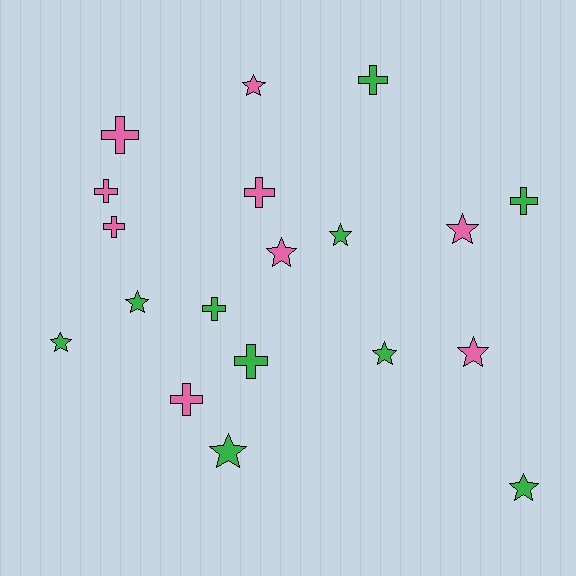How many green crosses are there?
There are 4 green crosses.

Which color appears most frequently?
Green, with 10 objects.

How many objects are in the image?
There are 19 objects.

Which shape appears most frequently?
Star, with 10 objects.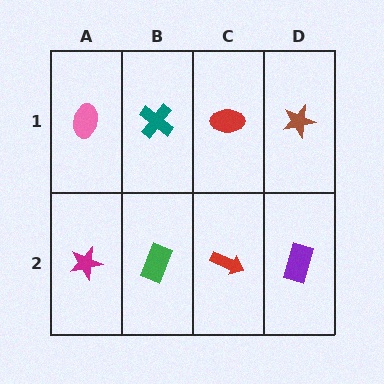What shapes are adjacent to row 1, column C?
A red arrow (row 2, column C), a teal cross (row 1, column B), a brown star (row 1, column D).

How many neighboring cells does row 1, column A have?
2.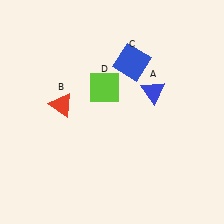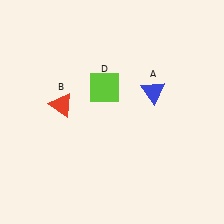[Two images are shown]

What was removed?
The blue square (C) was removed in Image 2.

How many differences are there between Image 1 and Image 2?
There is 1 difference between the two images.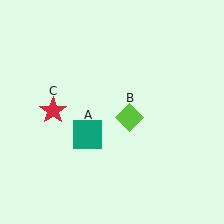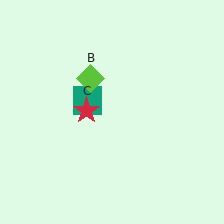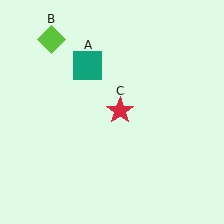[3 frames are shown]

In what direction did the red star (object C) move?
The red star (object C) moved right.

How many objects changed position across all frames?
3 objects changed position: teal square (object A), lime diamond (object B), red star (object C).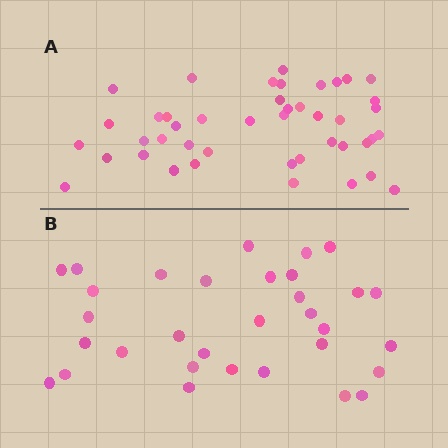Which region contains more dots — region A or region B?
Region A (the top region) has more dots.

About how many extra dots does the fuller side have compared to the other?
Region A has roughly 12 or so more dots than region B.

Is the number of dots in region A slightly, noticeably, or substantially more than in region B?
Region A has noticeably more, but not dramatically so. The ratio is roughly 1.4 to 1.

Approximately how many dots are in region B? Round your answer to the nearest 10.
About 30 dots. (The exact count is 32, which rounds to 30.)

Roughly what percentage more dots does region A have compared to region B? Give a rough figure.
About 40% more.